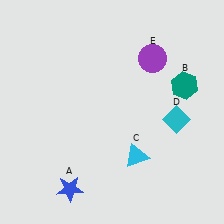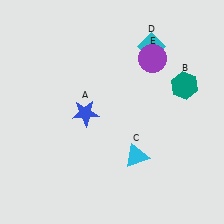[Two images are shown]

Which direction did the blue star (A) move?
The blue star (A) moved up.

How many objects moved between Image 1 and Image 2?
2 objects moved between the two images.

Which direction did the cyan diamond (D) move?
The cyan diamond (D) moved up.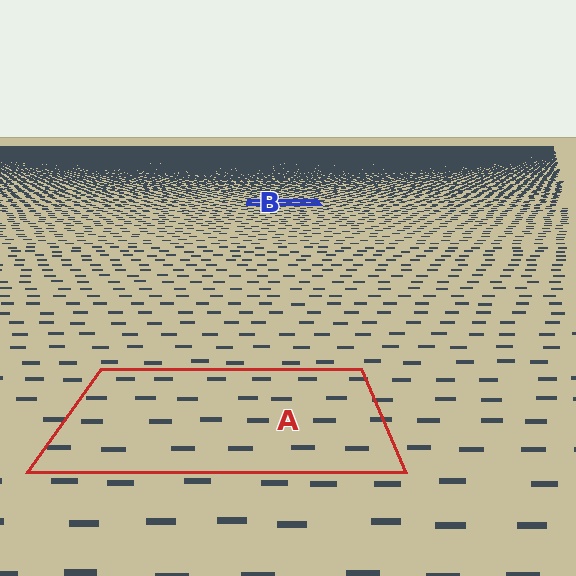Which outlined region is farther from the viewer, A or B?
Region B is farther from the viewer — the texture elements inside it appear smaller and more densely packed.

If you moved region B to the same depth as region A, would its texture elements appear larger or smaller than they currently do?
They would appear larger. At a closer depth, the same texture elements are projected at a bigger on-screen size.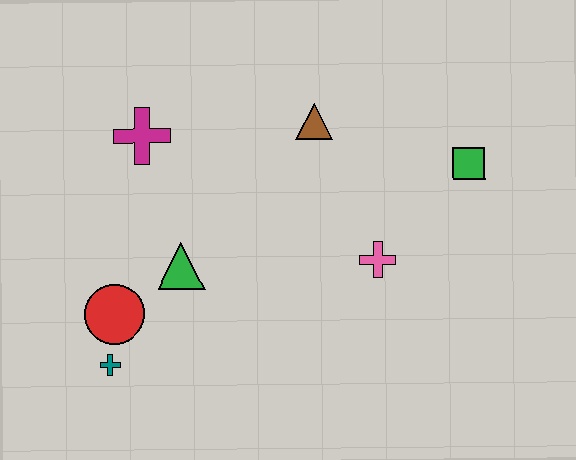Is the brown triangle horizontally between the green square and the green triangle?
Yes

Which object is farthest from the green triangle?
The green square is farthest from the green triangle.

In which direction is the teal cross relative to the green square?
The teal cross is to the left of the green square.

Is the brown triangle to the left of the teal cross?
No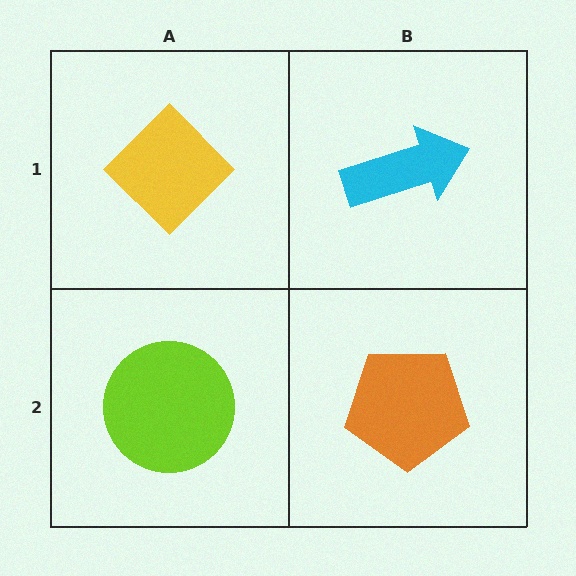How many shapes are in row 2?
2 shapes.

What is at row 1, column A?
A yellow diamond.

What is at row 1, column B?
A cyan arrow.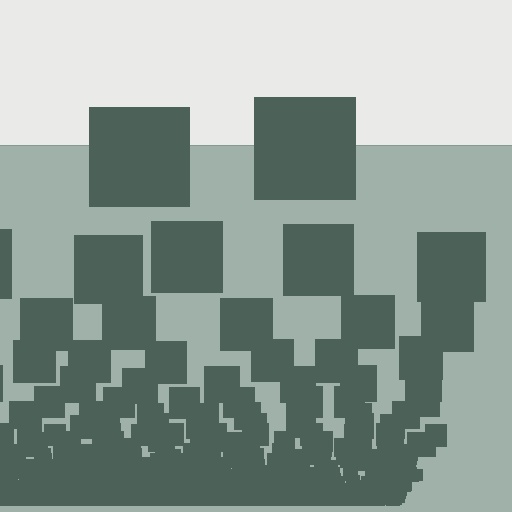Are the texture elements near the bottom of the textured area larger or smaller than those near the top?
Smaller. The gradient is inverted — elements near the bottom are smaller and denser.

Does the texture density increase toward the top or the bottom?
Density increases toward the bottom.